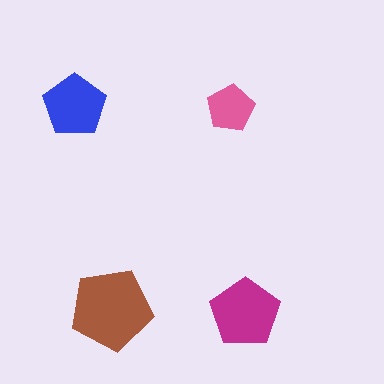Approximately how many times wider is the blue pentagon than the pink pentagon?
About 1.5 times wider.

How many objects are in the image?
There are 4 objects in the image.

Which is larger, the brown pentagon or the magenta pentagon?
The brown one.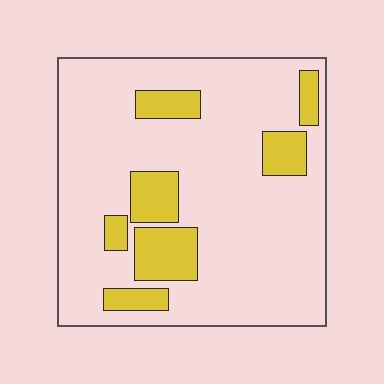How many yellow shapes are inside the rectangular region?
7.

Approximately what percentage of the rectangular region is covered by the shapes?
Approximately 20%.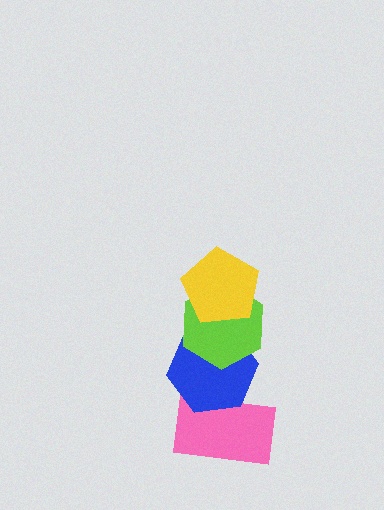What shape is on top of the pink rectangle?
The blue hexagon is on top of the pink rectangle.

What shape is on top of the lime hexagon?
The yellow pentagon is on top of the lime hexagon.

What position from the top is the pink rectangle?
The pink rectangle is 4th from the top.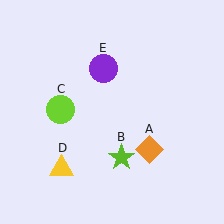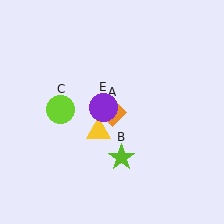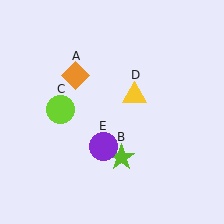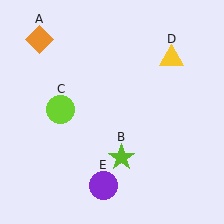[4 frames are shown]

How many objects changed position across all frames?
3 objects changed position: orange diamond (object A), yellow triangle (object D), purple circle (object E).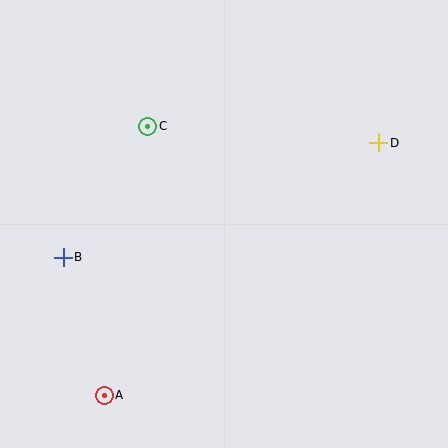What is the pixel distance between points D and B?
The distance between D and B is 335 pixels.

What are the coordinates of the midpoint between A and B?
The midpoint between A and B is at (84, 326).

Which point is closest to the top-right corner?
Point D is closest to the top-right corner.